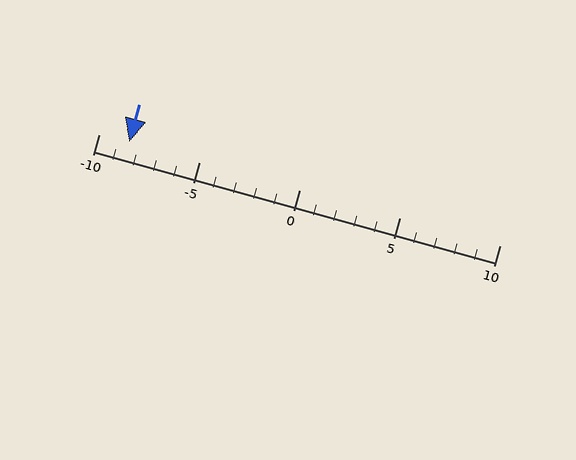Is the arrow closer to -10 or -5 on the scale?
The arrow is closer to -10.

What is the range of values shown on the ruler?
The ruler shows values from -10 to 10.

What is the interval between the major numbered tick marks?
The major tick marks are spaced 5 units apart.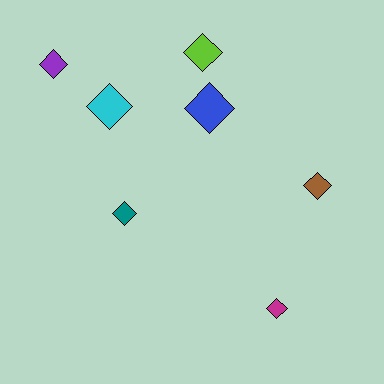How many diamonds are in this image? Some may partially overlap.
There are 7 diamonds.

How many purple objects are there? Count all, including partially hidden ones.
There is 1 purple object.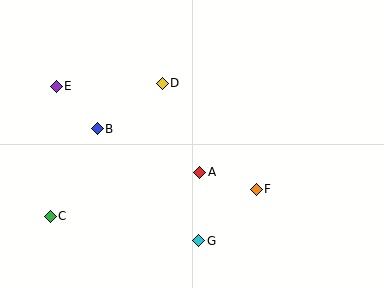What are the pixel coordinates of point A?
Point A is at (200, 172).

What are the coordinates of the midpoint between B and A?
The midpoint between B and A is at (149, 151).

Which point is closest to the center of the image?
Point A at (200, 172) is closest to the center.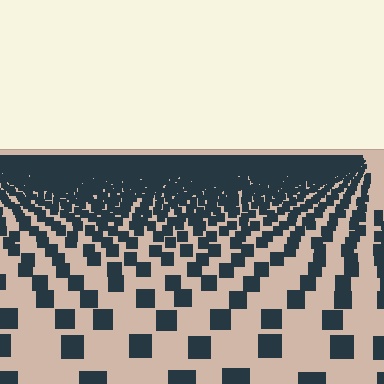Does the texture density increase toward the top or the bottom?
Density increases toward the top.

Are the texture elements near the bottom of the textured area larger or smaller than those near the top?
Larger. Near the bottom, elements are closer to the viewer and appear at a bigger on-screen size.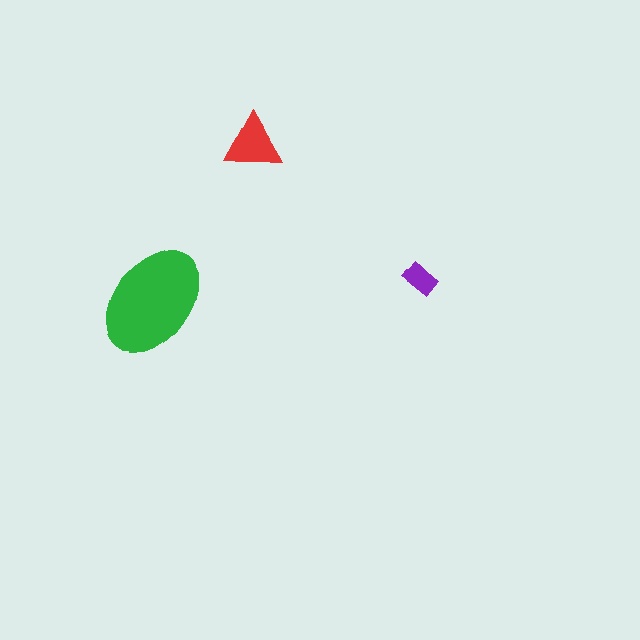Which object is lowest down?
The green ellipse is bottommost.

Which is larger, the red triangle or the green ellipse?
The green ellipse.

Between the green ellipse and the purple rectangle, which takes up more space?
The green ellipse.